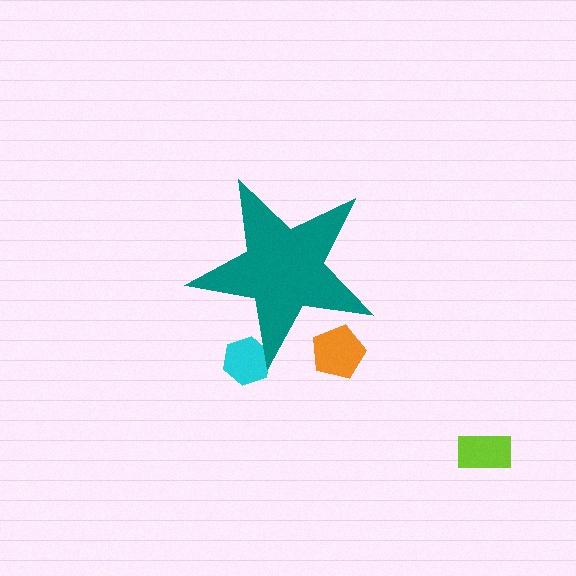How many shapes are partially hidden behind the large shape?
2 shapes are partially hidden.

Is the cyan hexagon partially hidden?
Yes, the cyan hexagon is partially hidden behind the teal star.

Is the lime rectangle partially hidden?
No, the lime rectangle is fully visible.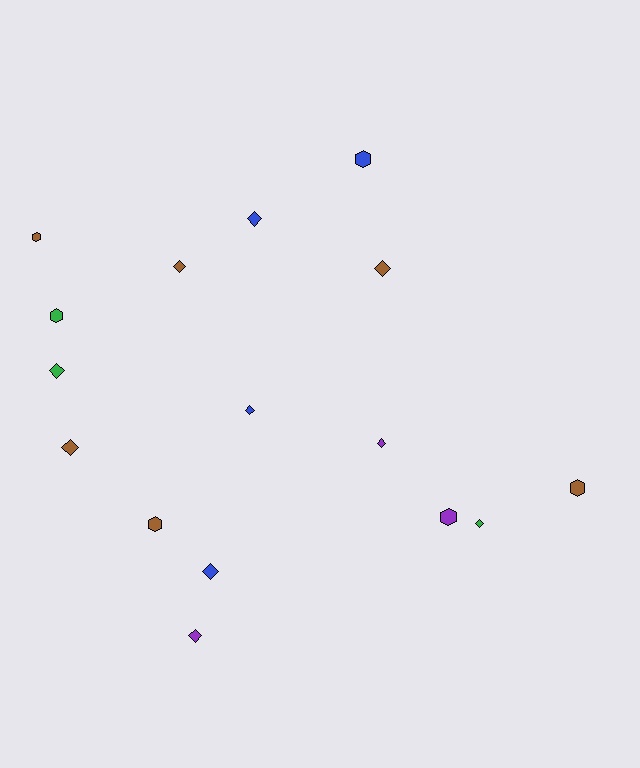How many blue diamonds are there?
There are 3 blue diamonds.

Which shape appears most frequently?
Diamond, with 10 objects.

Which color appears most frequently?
Brown, with 6 objects.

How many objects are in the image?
There are 16 objects.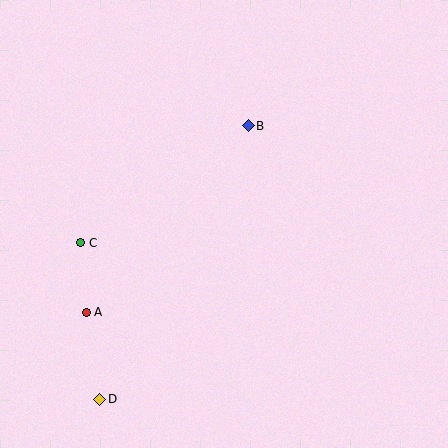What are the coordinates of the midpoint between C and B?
The midpoint between C and B is at (164, 184).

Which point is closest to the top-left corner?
Point C is closest to the top-left corner.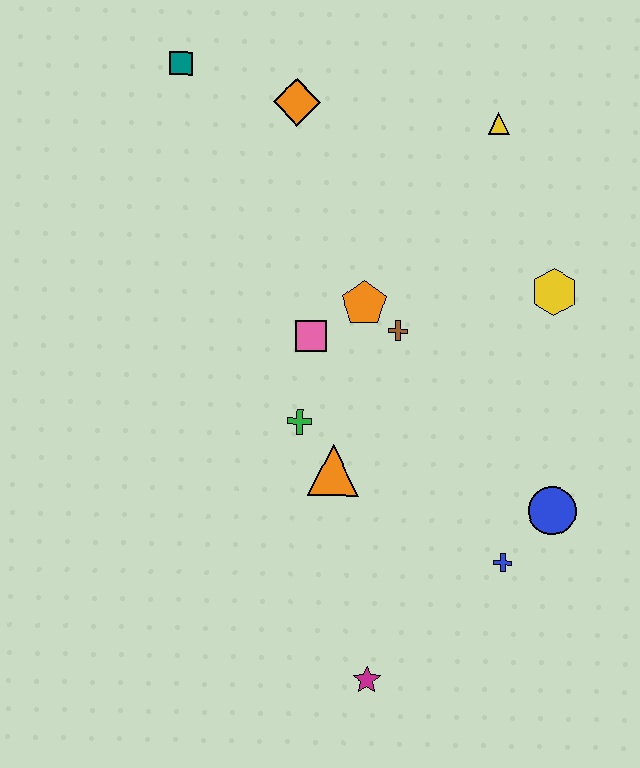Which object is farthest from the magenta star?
The teal square is farthest from the magenta star.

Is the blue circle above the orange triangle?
No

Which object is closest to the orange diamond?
The teal square is closest to the orange diamond.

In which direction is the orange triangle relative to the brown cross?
The orange triangle is below the brown cross.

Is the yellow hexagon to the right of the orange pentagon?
Yes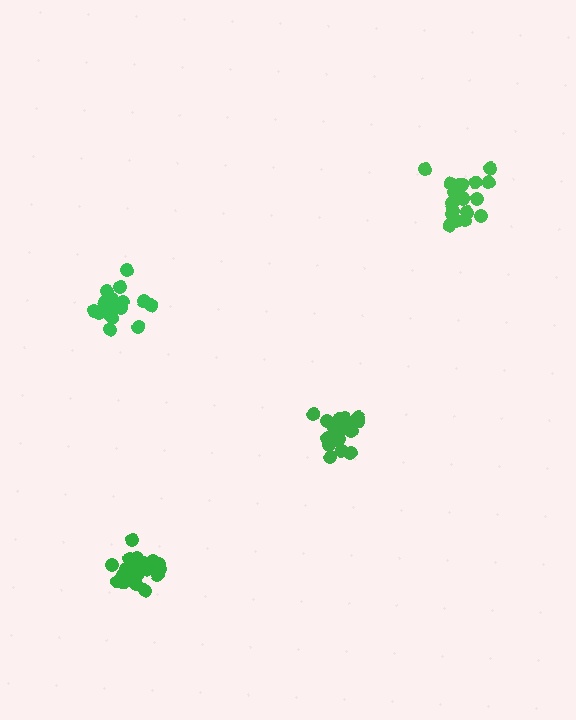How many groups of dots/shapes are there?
There are 4 groups.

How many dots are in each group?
Group 1: 20 dots, Group 2: 19 dots, Group 3: 21 dots, Group 4: 21 dots (81 total).